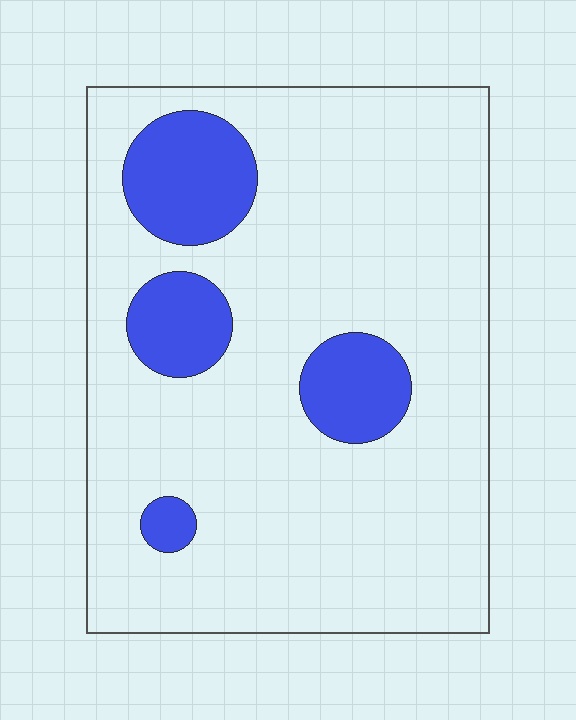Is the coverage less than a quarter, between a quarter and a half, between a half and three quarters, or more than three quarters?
Less than a quarter.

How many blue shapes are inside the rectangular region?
4.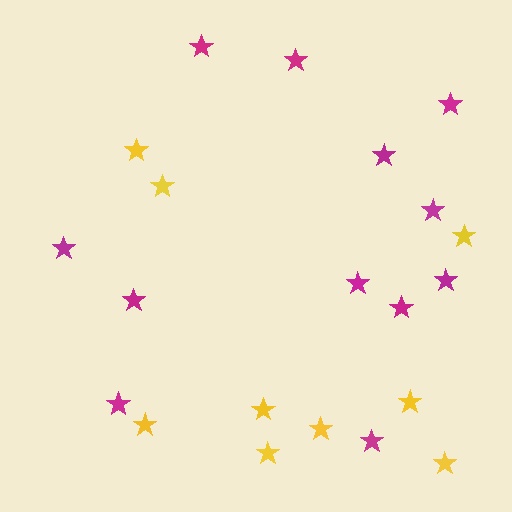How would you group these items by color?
There are 2 groups: one group of magenta stars (12) and one group of yellow stars (9).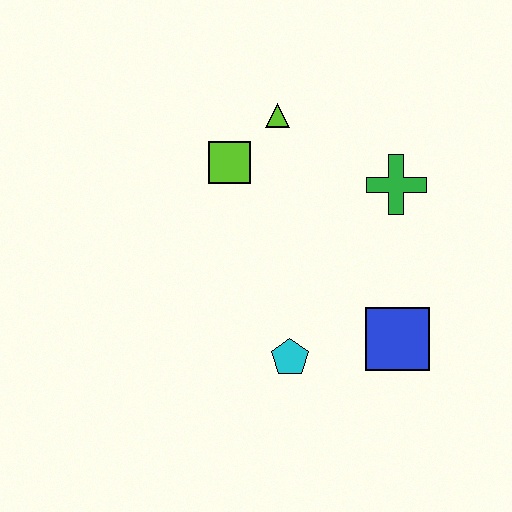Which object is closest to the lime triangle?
The lime square is closest to the lime triangle.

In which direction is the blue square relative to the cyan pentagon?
The blue square is to the right of the cyan pentagon.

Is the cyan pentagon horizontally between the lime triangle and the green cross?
Yes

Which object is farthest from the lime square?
The blue square is farthest from the lime square.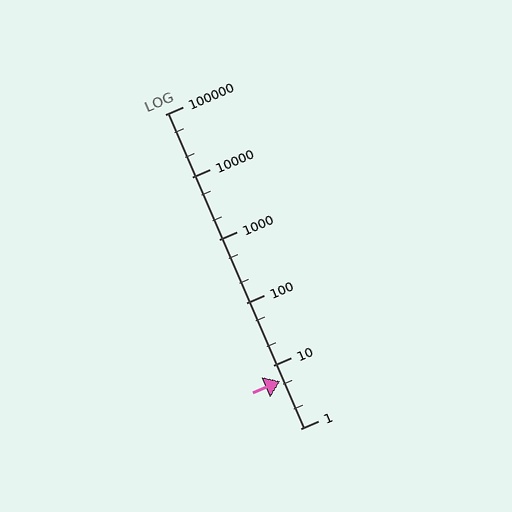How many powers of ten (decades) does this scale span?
The scale spans 5 decades, from 1 to 100000.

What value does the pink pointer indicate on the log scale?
The pointer indicates approximately 5.6.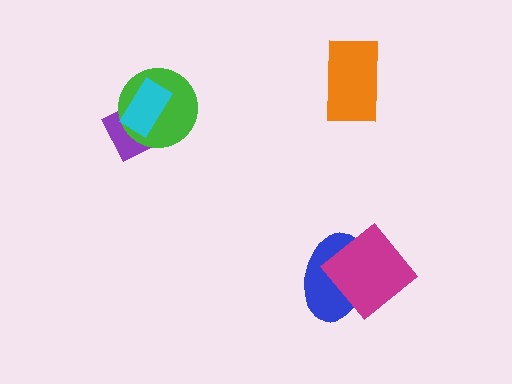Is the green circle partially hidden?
Yes, it is partially covered by another shape.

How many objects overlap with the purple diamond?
2 objects overlap with the purple diamond.